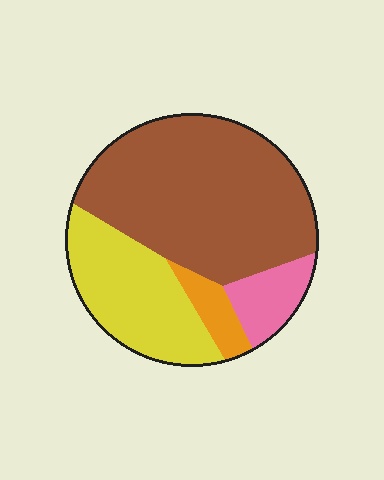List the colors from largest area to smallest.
From largest to smallest: brown, yellow, pink, orange.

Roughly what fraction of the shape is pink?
Pink covers around 10% of the shape.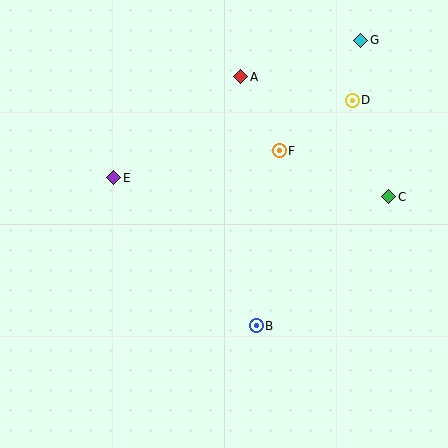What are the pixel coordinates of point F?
Point F is at (279, 151).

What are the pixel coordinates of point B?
Point B is at (256, 326).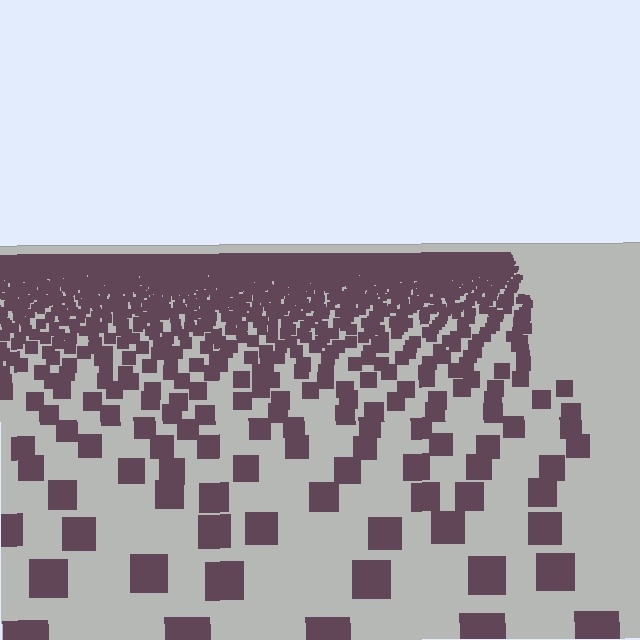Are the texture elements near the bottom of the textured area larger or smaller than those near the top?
Larger. Near the bottom, elements are closer to the viewer and appear at a bigger on-screen size.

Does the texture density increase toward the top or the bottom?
Density increases toward the top.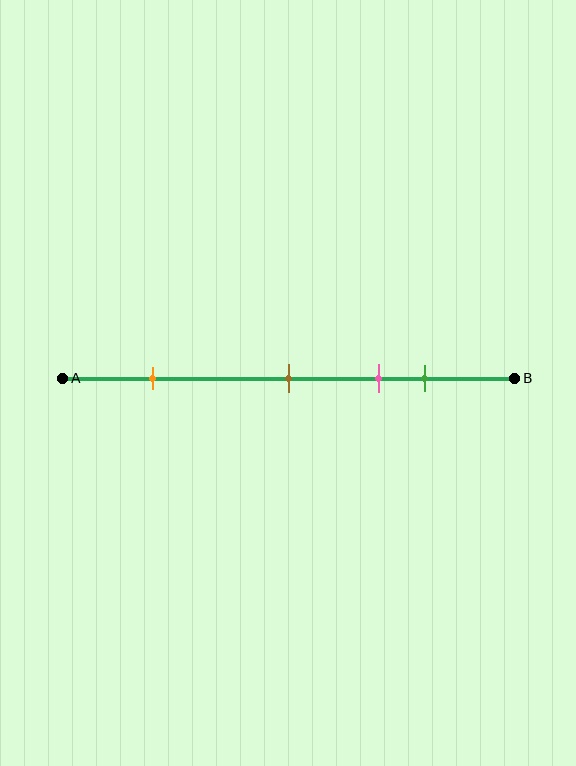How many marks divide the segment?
There are 4 marks dividing the segment.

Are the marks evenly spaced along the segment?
No, the marks are not evenly spaced.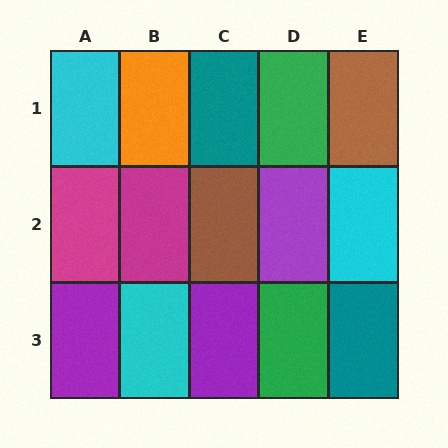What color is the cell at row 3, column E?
Teal.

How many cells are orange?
1 cell is orange.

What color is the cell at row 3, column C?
Purple.